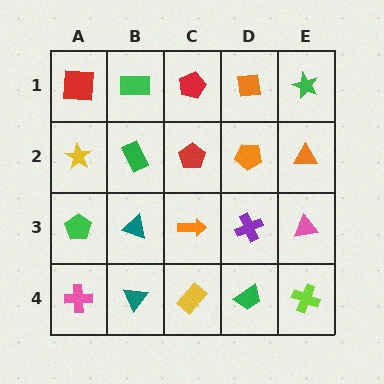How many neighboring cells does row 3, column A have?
3.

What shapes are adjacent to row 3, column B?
A green rectangle (row 2, column B), a teal triangle (row 4, column B), a green pentagon (row 3, column A), an orange arrow (row 3, column C).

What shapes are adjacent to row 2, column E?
A green star (row 1, column E), a pink triangle (row 3, column E), an orange pentagon (row 2, column D).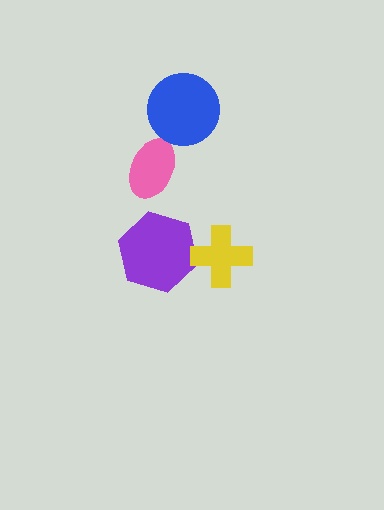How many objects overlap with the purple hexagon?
1 object overlaps with the purple hexagon.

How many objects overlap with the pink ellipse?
0 objects overlap with the pink ellipse.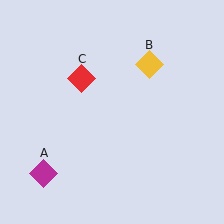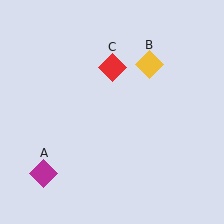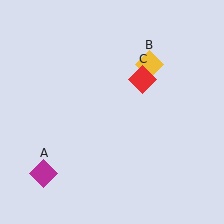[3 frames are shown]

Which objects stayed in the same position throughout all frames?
Magenta diamond (object A) and yellow diamond (object B) remained stationary.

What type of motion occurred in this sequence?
The red diamond (object C) rotated clockwise around the center of the scene.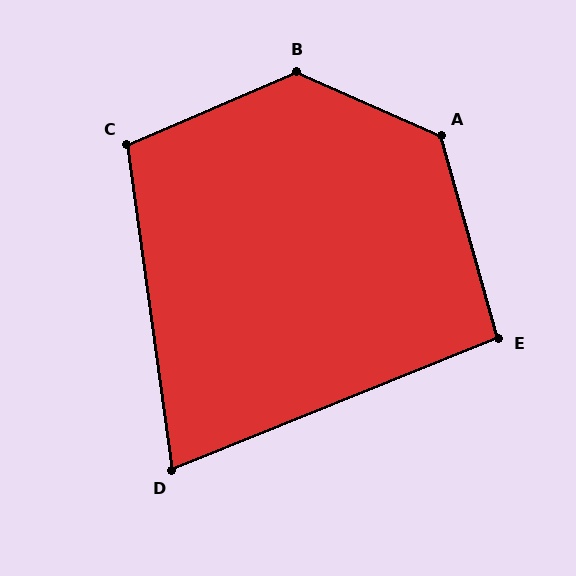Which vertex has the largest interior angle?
B, at approximately 133 degrees.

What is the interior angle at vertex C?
Approximately 105 degrees (obtuse).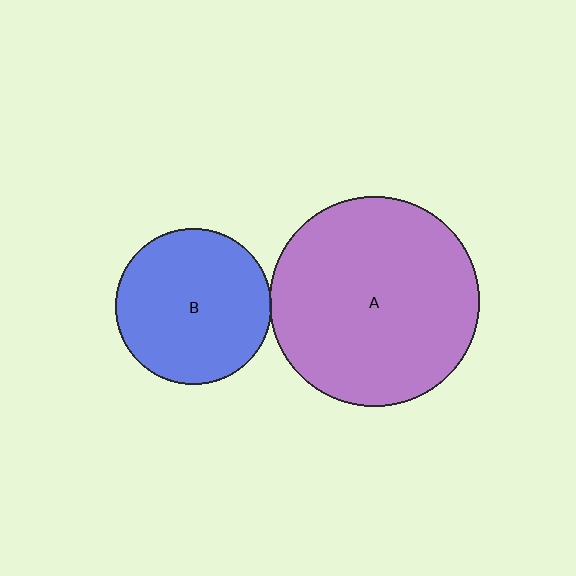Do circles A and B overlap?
Yes.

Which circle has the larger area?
Circle A (purple).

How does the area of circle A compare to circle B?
Approximately 1.8 times.